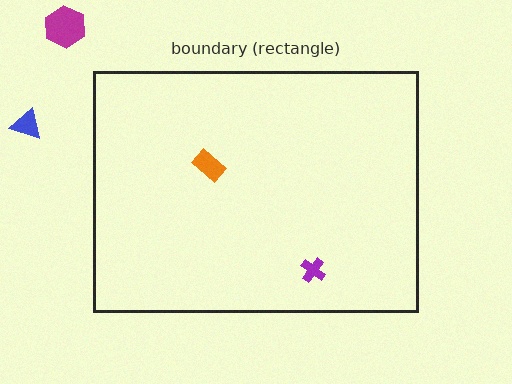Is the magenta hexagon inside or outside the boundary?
Outside.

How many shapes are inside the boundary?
2 inside, 2 outside.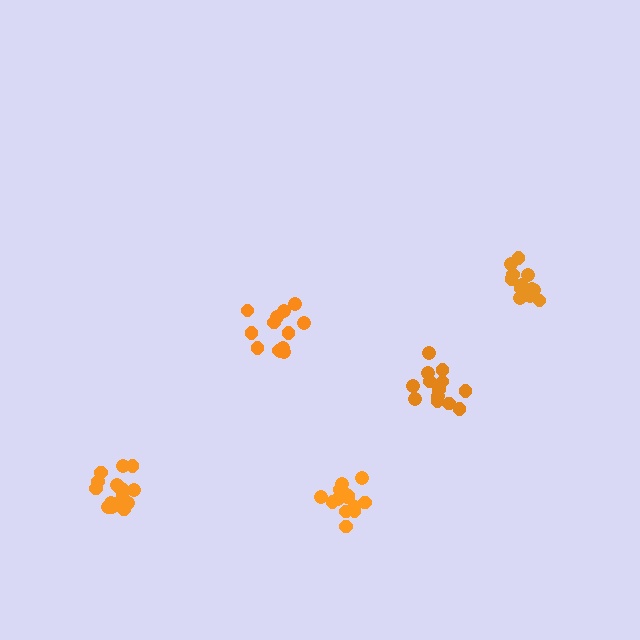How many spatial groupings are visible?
There are 5 spatial groupings.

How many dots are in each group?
Group 1: 14 dots, Group 2: 13 dots, Group 3: 13 dots, Group 4: 16 dots, Group 5: 12 dots (68 total).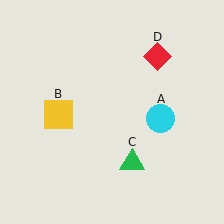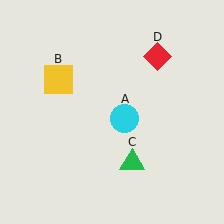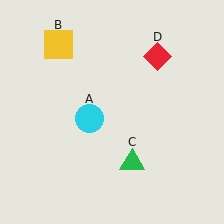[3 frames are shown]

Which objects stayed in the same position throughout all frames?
Green triangle (object C) and red diamond (object D) remained stationary.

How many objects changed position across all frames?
2 objects changed position: cyan circle (object A), yellow square (object B).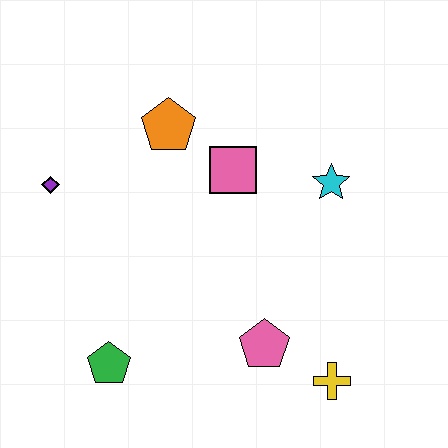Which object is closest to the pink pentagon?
The yellow cross is closest to the pink pentagon.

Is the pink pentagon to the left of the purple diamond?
No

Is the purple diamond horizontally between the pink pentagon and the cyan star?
No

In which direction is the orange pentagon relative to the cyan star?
The orange pentagon is to the left of the cyan star.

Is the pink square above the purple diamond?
Yes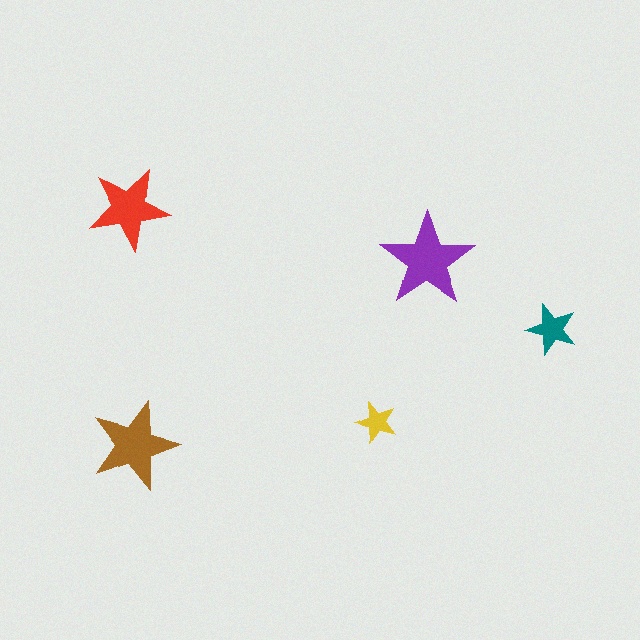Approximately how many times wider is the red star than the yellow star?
About 2 times wider.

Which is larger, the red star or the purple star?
The purple one.